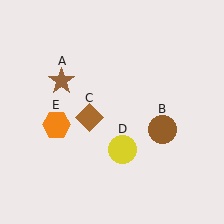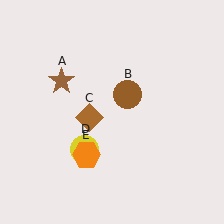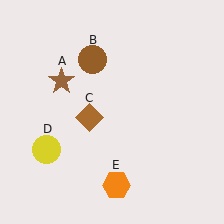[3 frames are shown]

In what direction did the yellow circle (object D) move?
The yellow circle (object D) moved left.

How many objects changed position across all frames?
3 objects changed position: brown circle (object B), yellow circle (object D), orange hexagon (object E).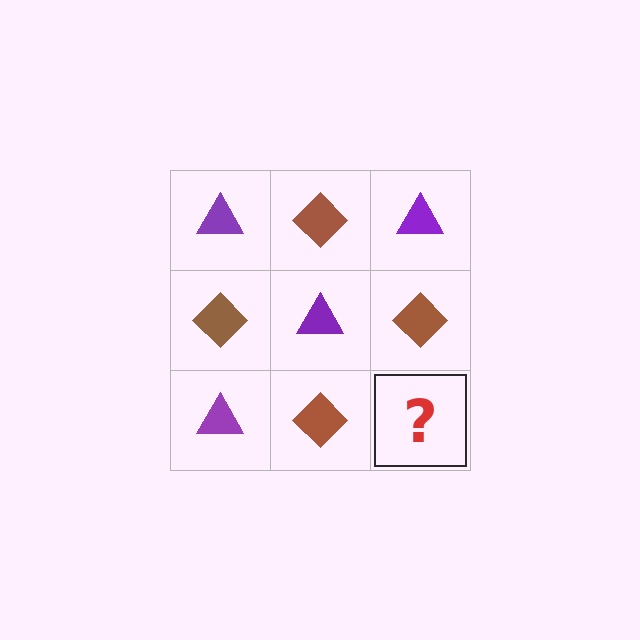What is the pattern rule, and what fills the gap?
The rule is that it alternates purple triangle and brown diamond in a checkerboard pattern. The gap should be filled with a purple triangle.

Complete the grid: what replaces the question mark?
The question mark should be replaced with a purple triangle.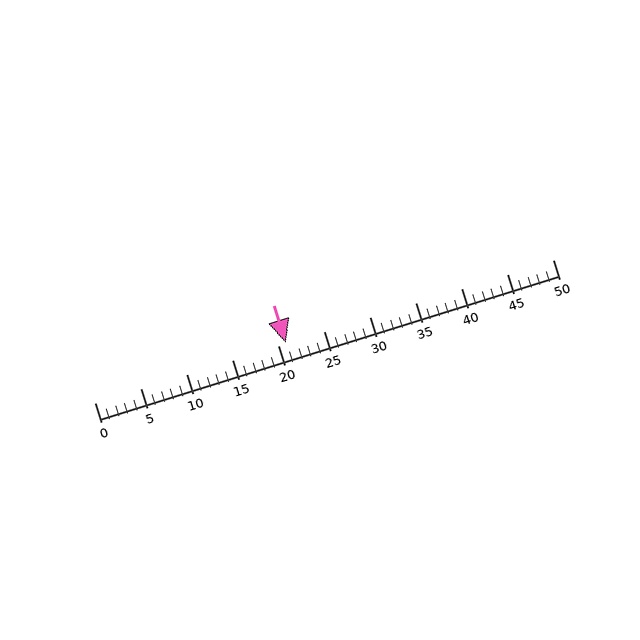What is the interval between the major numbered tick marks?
The major tick marks are spaced 5 units apart.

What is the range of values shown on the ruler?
The ruler shows values from 0 to 50.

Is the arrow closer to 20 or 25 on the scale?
The arrow is closer to 20.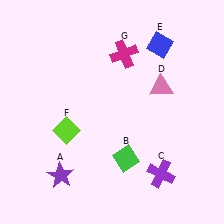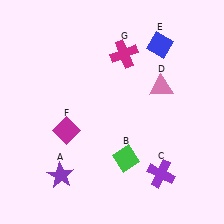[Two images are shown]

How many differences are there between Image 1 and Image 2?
There is 1 difference between the two images.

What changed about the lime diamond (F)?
In Image 1, F is lime. In Image 2, it changed to magenta.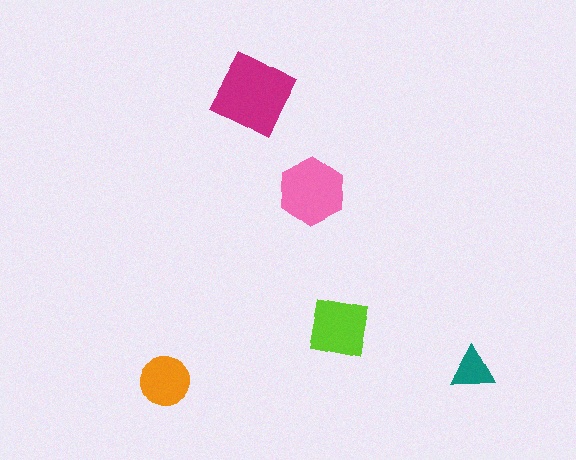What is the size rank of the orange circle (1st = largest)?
4th.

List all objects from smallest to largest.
The teal triangle, the orange circle, the lime square, the pink hexagon, the magenta square.